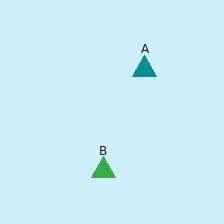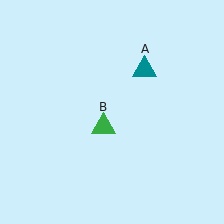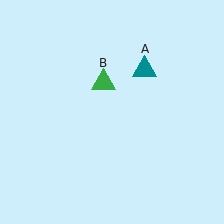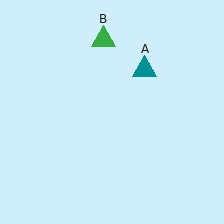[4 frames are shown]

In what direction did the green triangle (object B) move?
The green triangle (object B) moved up.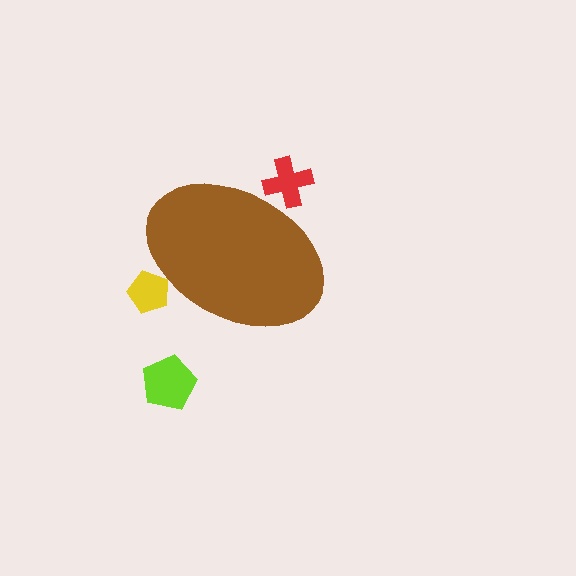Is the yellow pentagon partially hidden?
Yes, the yellow pentagon is partially hidden behind the brown ellipse.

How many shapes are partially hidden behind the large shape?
2 shapes are partially hidden.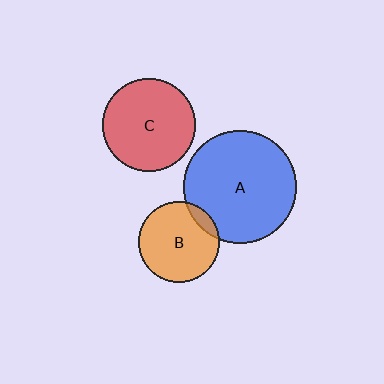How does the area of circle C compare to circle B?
Approximately 1.3 times.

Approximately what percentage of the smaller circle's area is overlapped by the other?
Approximately 10%.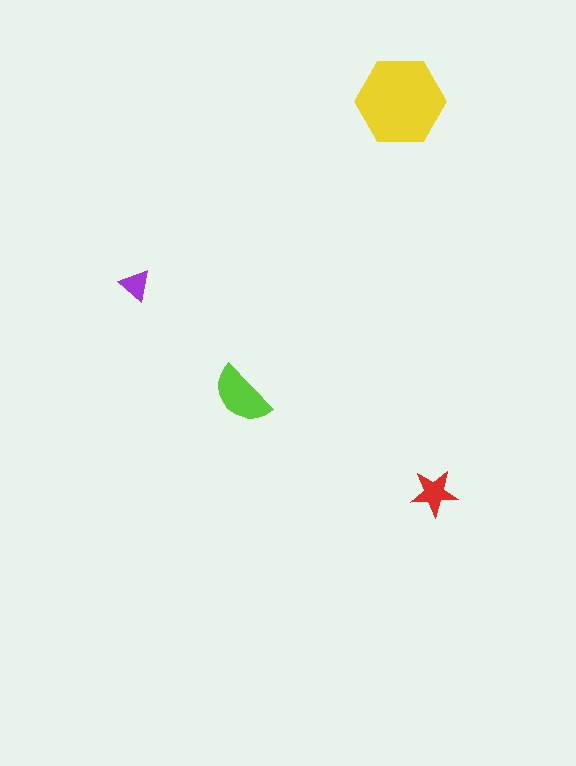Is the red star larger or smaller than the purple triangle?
Larger.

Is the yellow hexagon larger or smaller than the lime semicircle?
Larger.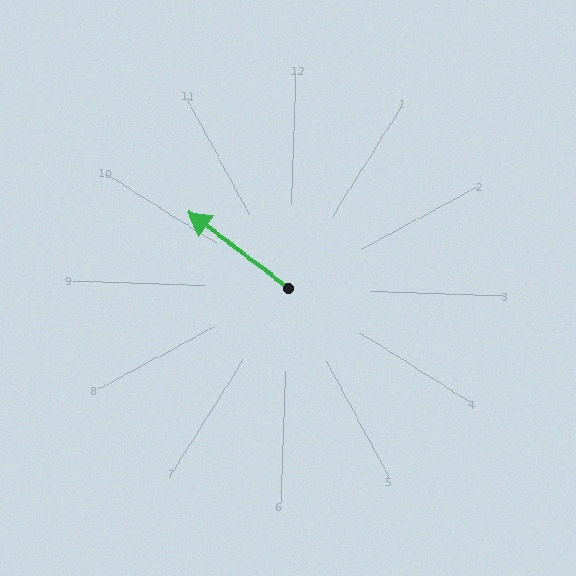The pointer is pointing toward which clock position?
Roughly 10 o'clock.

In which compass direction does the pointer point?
Northwest.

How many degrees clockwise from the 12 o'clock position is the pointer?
Approximately 305 degrees.